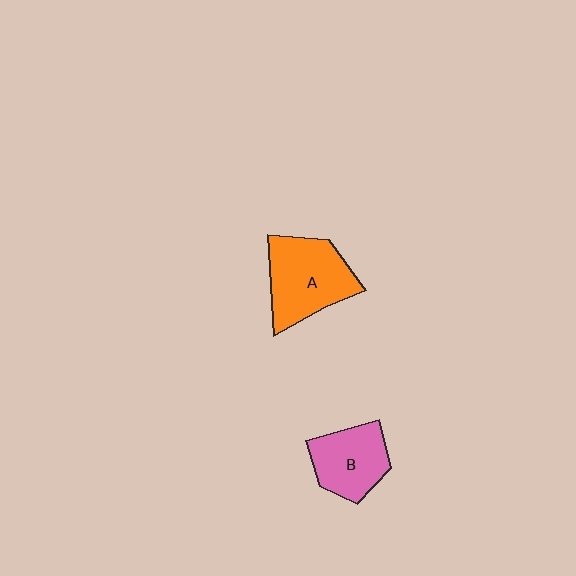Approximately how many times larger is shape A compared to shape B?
Approximately 1.3 times.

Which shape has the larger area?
Shape A (orange).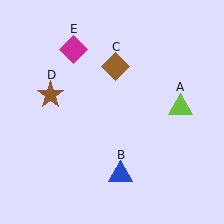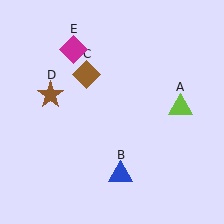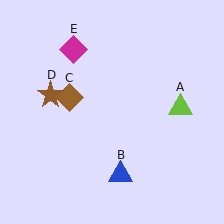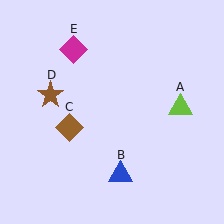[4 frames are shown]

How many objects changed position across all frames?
1 object changed position: brown diamond (object C).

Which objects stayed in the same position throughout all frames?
Lime triangle (object A) and blue triangle (object B) and brown star (object D) and magenta diamond (object E) remained stationary.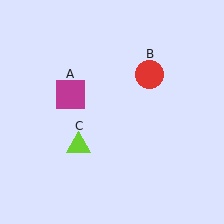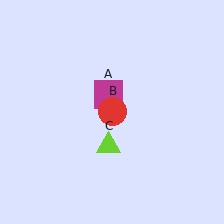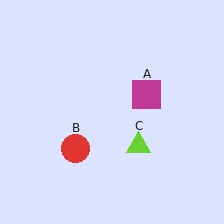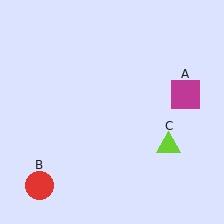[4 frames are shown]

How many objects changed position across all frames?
3 objects changed position: magenta square (object A), red circle (object B), lime triangle (object C).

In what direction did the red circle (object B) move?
The red circle (object B) moved down and to the left.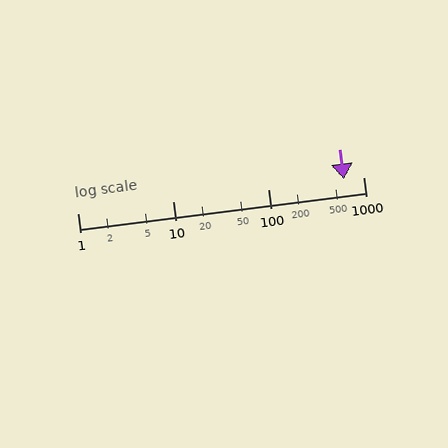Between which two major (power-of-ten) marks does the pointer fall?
The pointer is between 100 and 1000.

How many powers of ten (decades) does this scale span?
The scale spans 3 decades, from 1 to 1000.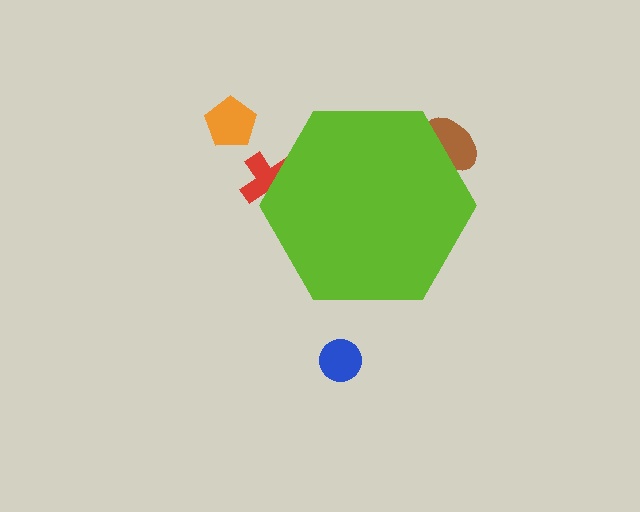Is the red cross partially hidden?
Yes, the red cross is partially hidden behind the lime hexagon.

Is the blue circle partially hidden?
No, the blue circle is fully visible.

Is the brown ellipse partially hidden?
Yes, the brown ellipse is partially hidden behind the lime hexagon.